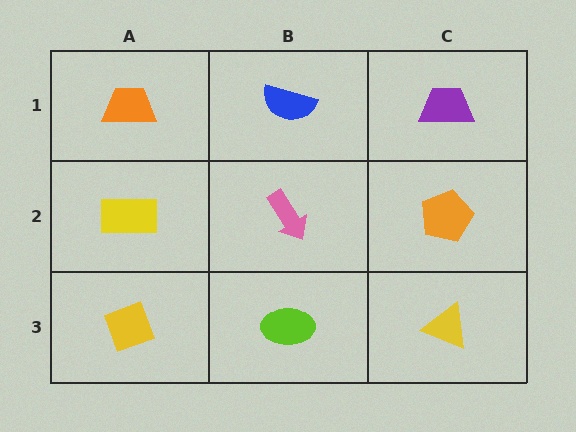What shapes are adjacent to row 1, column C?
An orange pentagon (row 2, column C), a blue semicircle (row 1, column B).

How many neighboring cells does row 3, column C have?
2.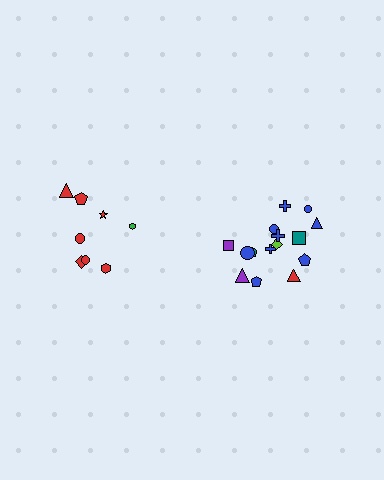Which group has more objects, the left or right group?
The right group.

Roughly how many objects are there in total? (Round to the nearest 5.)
Roughly 25 objects in total.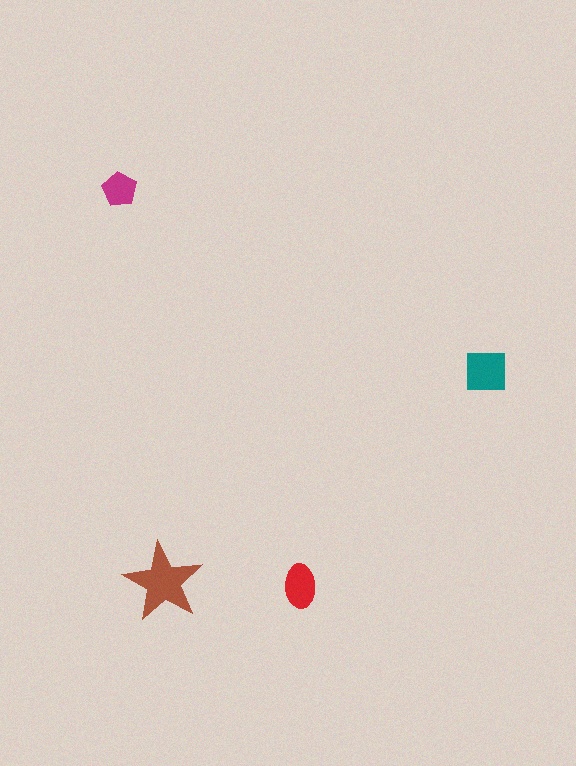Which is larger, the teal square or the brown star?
The brown star.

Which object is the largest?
The brown star.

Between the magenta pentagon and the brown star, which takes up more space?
The brown star.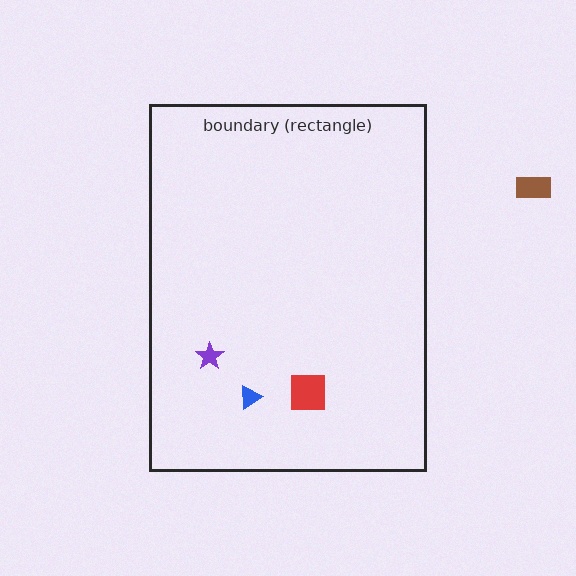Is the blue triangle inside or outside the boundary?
Inside.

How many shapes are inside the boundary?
3 inside, 1 outside.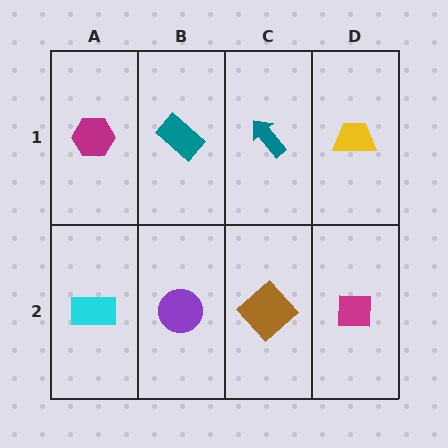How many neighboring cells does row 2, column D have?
2.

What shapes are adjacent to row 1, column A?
A cyan rectangle (row 2, column A), a teal rectangle (row 1, column B).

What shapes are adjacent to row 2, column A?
A magenta hexagon (row 1, column A), a purple circle (row 2, column B).